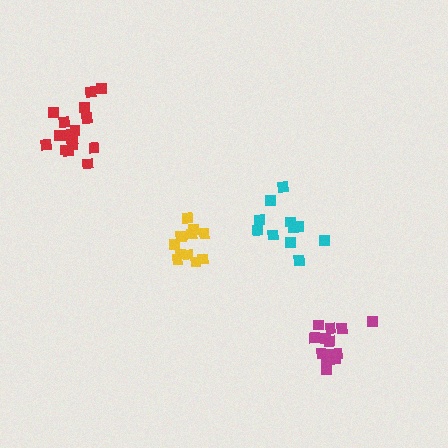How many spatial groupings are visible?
There are 4 spatial groupings.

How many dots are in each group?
Group 1: 11 dots, Group 2: 16 dots, Group 3: 13 dots, Group 4: 11 dots (51 total).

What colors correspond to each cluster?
The clusters are colored: yellow, red, magenta, cyan.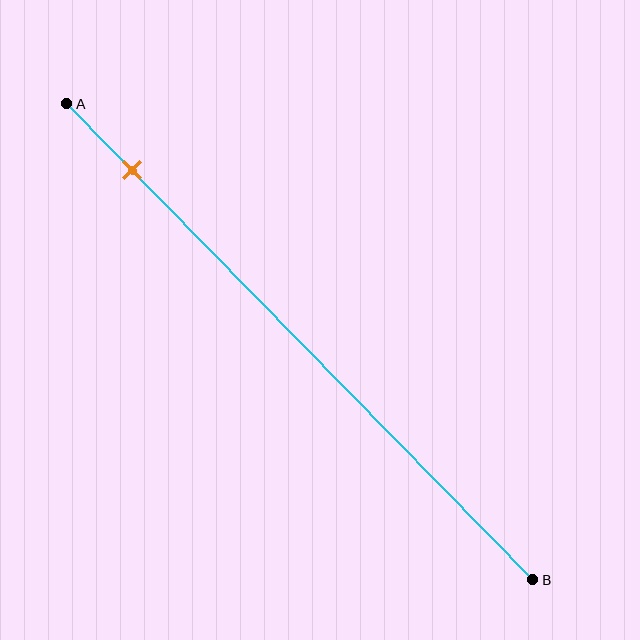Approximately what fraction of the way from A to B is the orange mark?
The orange mark is approximately 15% of the way from A to B.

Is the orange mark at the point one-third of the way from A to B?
No, the mark is at about 15% from A, not at the 33% one-third point.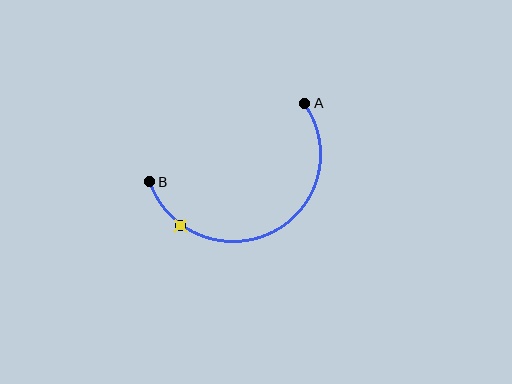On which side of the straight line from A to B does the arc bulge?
The arc bulges below the straight line connecting A and B.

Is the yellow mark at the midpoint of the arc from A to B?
No. The yellow mark lies on the arc but is closer to endpoint B. The arc midpoint would be at the point on the curve equidistant along the arc from both A and B.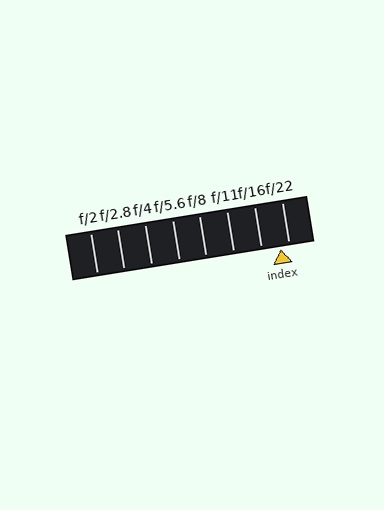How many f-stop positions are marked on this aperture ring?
There are 8 f-stop positions marked.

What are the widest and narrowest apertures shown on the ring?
The widest aperture shown is f/2 and the narrowest is f/22.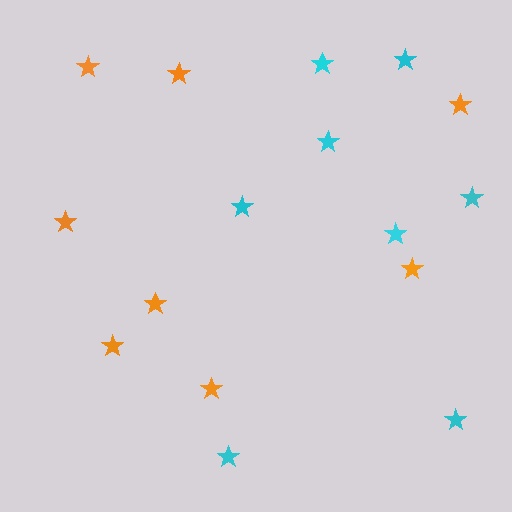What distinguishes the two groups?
There are 2 groups: one group of cyan stars (8) and one group of orange stars (8).